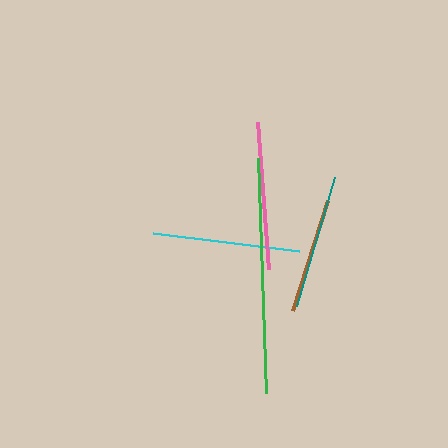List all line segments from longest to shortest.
From longest to shortest: green, pink, cyan, teal, brown.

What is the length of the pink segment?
The pink segment is approximately 147 pixels long.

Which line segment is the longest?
The green line is the longest at approximately 235 pixels.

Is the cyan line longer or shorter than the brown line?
The cyan line is longer than the brown line.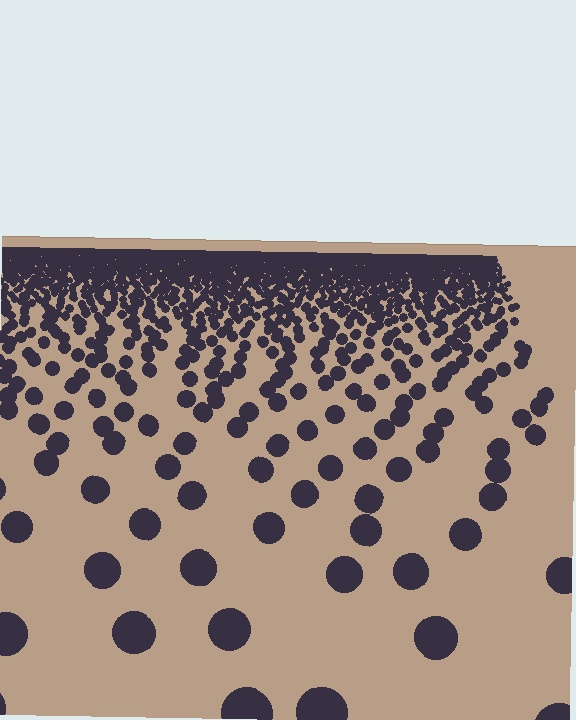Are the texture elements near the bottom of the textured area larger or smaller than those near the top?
Larger. Near the bottom, elements are closer to the viewer and appear at a bigger on-screen size.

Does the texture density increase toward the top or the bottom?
Density increases toward the top.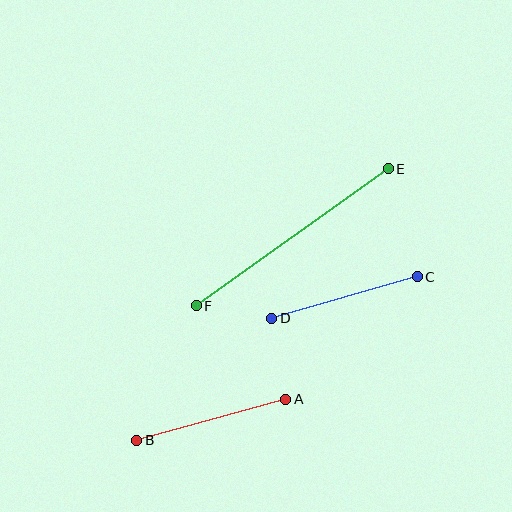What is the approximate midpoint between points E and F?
The midpoint is at approximately (292, 237) pixels.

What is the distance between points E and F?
The distance is approximately 236 pixels.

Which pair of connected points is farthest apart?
Points E and F are farthest apart.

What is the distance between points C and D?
The distance is approximately 151 pixels.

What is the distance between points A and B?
The distance is approximately 154 pixels.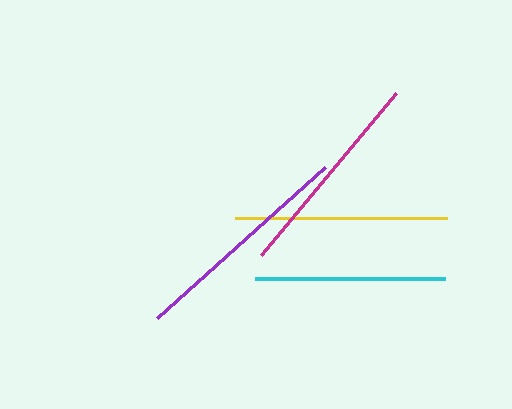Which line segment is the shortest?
The cyan line is the shortest at approximately 190 pixels.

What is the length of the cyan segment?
The cyan segment is approximately 190 pixels long.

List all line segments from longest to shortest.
From longest to shortest: purple, yellow, magenta, cyan.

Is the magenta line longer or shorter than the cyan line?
The magenta line is longer than the cyan line.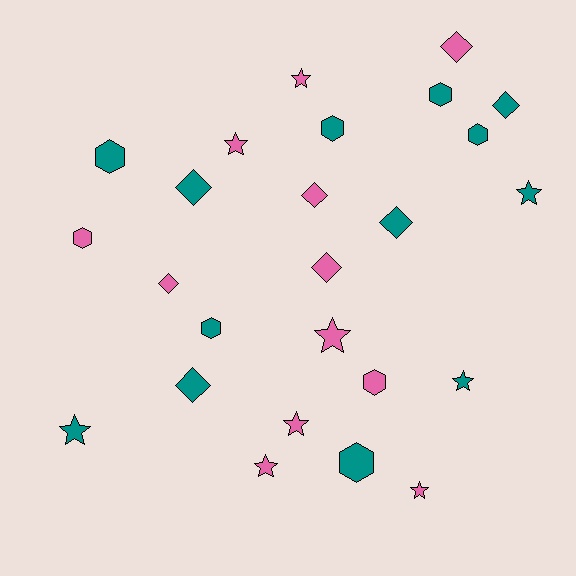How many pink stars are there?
There are 6 pink stars.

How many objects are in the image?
There are 25 objects.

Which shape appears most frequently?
Star, with 9 objects.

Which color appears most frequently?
Teal, with 13 objects.